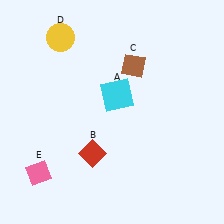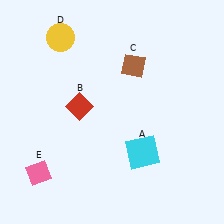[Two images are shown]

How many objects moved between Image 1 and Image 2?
2 objects moved between the two images.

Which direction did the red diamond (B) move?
The red diamond (B) moved up.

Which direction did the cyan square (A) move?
The cyan square (A) moved down.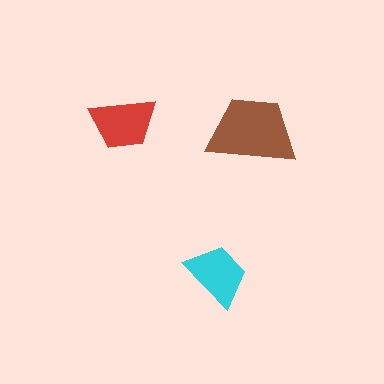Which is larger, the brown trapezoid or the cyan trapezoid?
The brown one.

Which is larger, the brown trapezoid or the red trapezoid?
The brown one.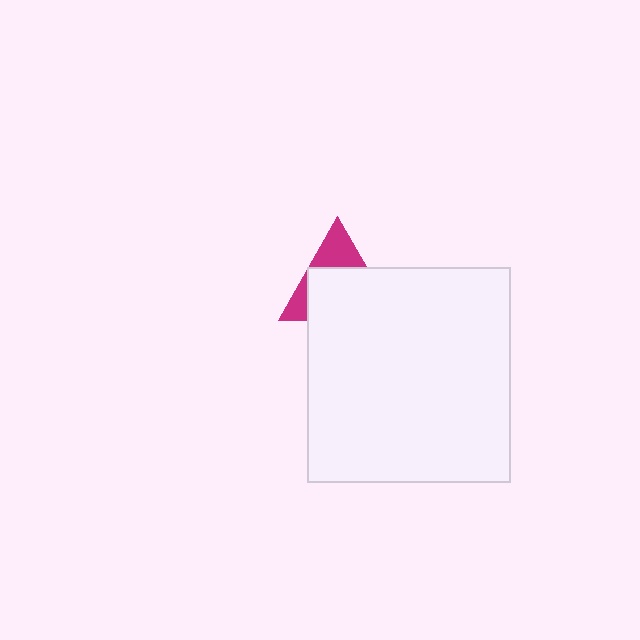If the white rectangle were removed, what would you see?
You would see the complete magenta triangle.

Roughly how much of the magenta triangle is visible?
A small part of it is visible (roughly 36%).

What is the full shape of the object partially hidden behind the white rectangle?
The partially hidden object is a magenta triangle.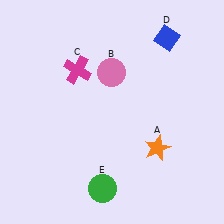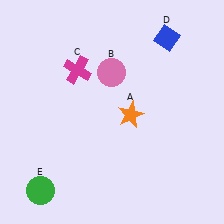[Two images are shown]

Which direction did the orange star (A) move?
The orange star (A) moved up.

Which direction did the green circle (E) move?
The green circle (E) moved left.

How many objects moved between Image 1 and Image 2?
2 objects moved between the two images.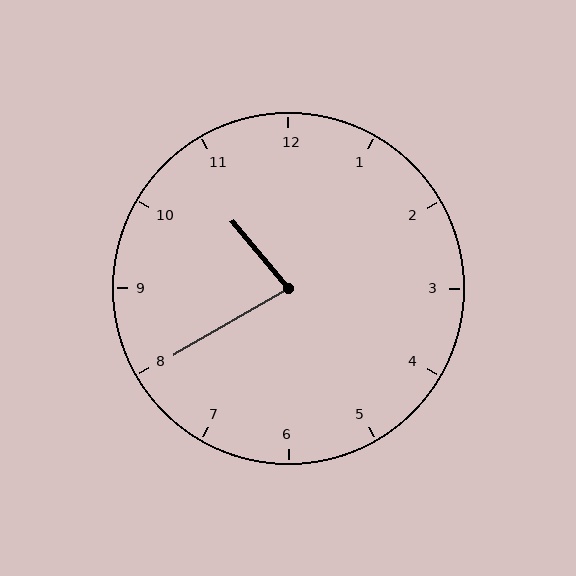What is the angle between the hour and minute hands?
Approximately 80 degrees.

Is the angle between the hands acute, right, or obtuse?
It is acute.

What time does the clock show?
10:40.